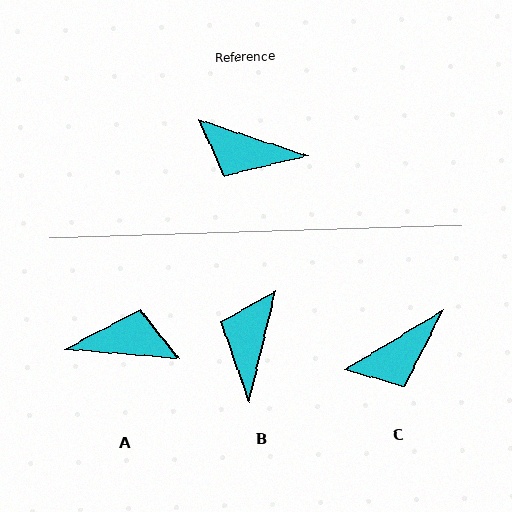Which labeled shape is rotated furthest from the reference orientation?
A, about 166 degrees away.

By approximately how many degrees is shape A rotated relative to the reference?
Approximately 166 degrees clockwise.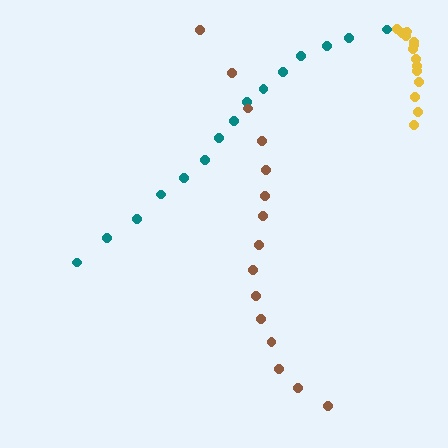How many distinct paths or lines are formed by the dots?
There are 3 distinct paths.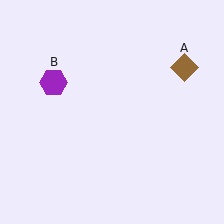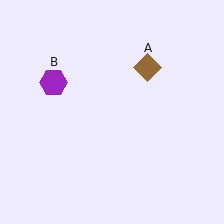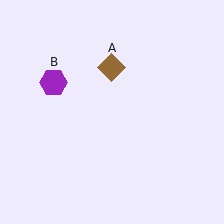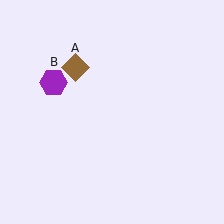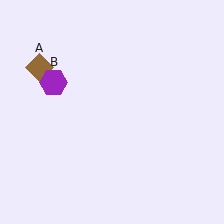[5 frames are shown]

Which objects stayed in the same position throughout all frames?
Purple hexagon (object B) remained stationary.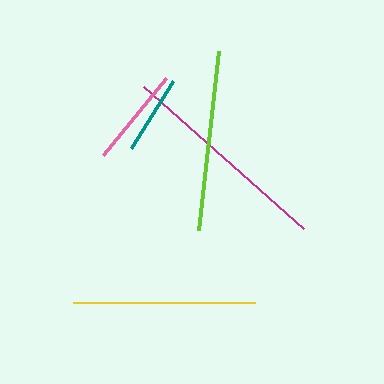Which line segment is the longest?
The magenta line is the longest at approximately 214 pixels.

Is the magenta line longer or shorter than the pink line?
The magenta line is longer than the pink line.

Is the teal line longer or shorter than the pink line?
The pink line is longer than the teal line.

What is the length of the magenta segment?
The magenta segment is approximately 214 pixels long.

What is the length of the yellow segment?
The yellow segment is approximately 182 pixels long.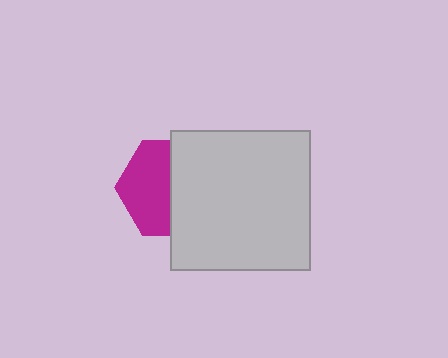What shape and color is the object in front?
The object in front is a light gray square.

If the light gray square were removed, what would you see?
You would see the complete magenta hexagon.